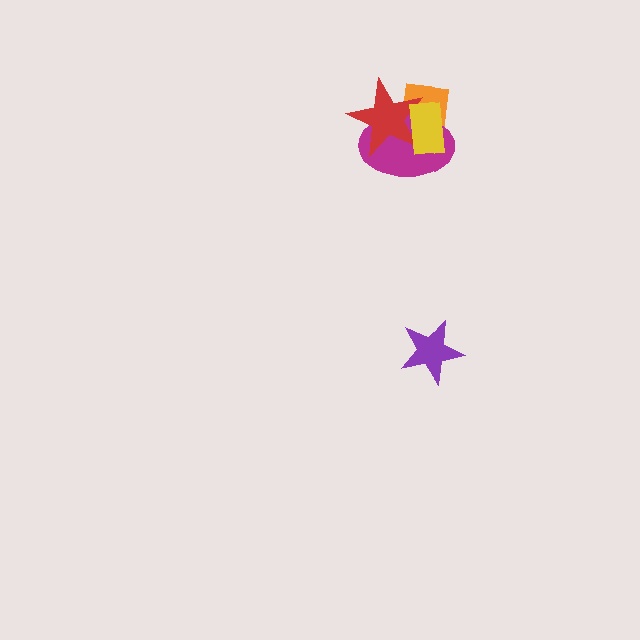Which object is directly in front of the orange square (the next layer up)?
The magenta ellipse is directly in front of the orange square.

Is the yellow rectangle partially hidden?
No, no other shape covers it.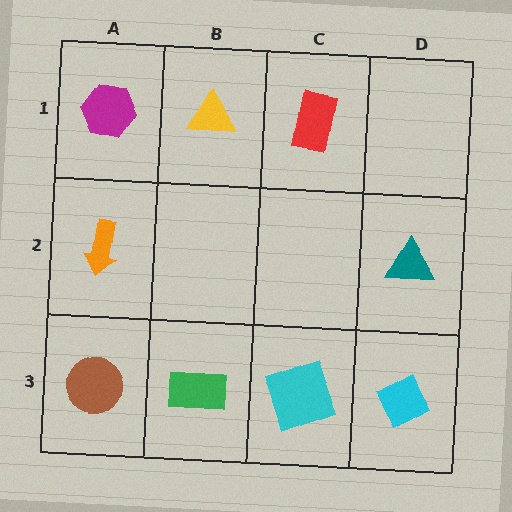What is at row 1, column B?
A yellow triangle.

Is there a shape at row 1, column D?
No, that cell is empty.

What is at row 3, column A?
A brown circle.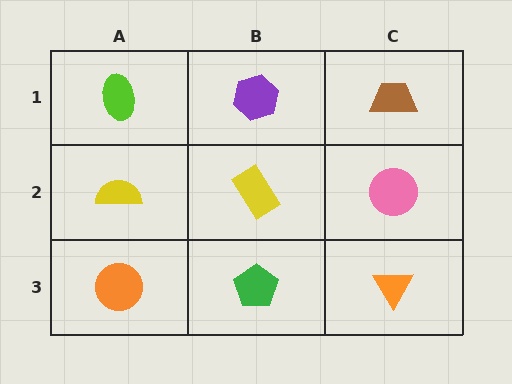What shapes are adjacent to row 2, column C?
A brown trapezoid (row 1, column C), an orange triangle (row 3, column C), a yellow rectangle (row 2, column B).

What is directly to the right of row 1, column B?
A brown trapezoid.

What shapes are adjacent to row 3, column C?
A pink circle (row 2, column C), a green pentagon (row 3, column B).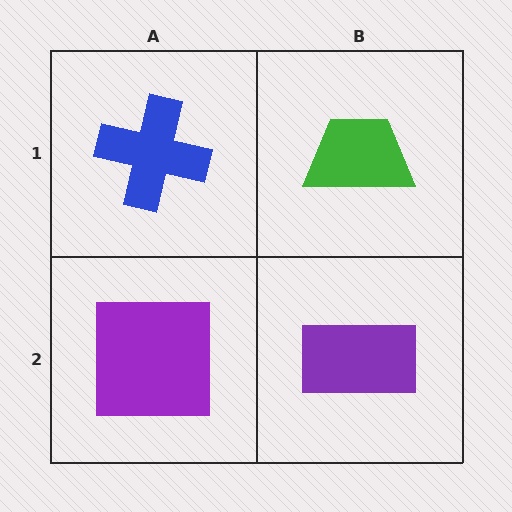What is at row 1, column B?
A green trapezoid.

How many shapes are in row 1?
2 shapes.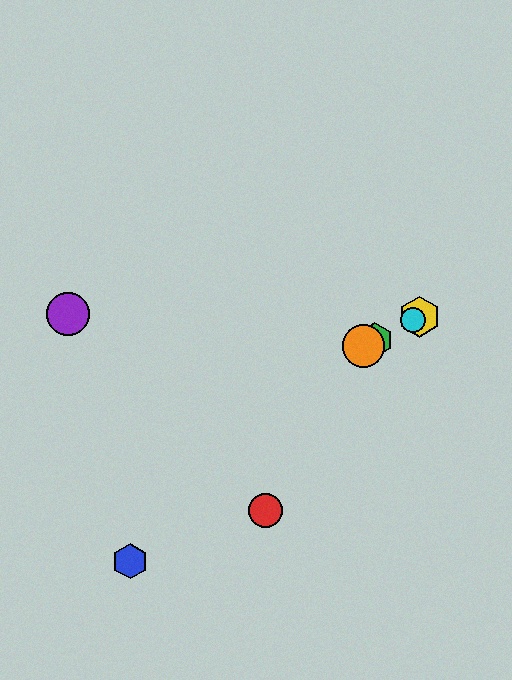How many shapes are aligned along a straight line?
4 shapes (the green hexagon, the yellow hexagon, the orange circle, the cyan circle) are aligned along a straight line.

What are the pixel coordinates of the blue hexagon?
The blue hexagon is at (130, 561).